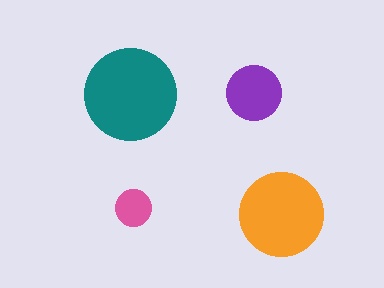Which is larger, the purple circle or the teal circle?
The teal one.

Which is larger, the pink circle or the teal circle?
The teal one.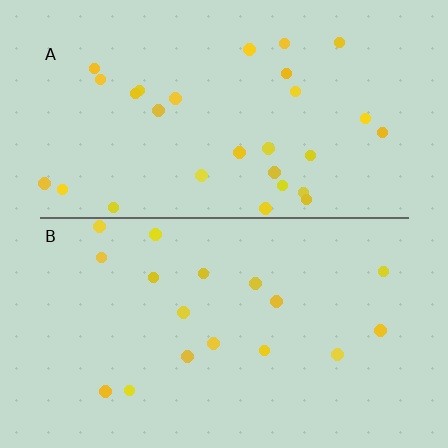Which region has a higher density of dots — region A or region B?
A (the top).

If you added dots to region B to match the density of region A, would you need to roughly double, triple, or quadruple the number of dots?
Approximately double.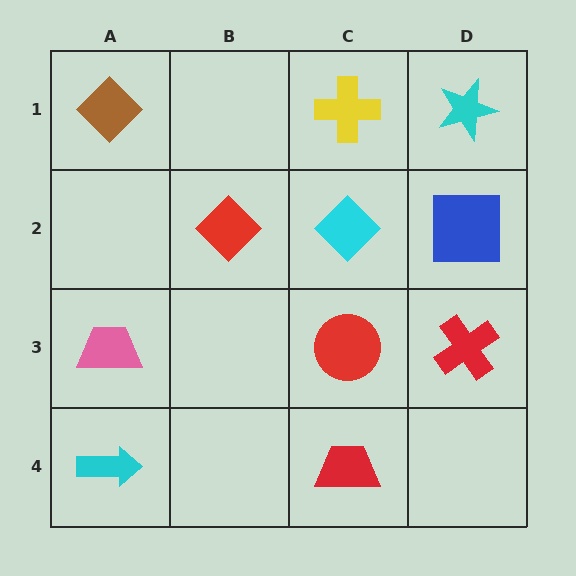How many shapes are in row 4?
2 shapes.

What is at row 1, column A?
A brown diamond.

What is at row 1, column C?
A yellow cross.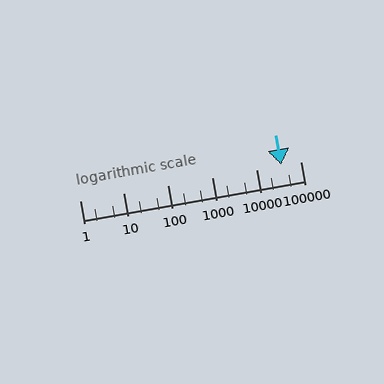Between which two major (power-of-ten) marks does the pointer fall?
The pointer is between 10000 and 100000.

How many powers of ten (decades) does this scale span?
The scale spans 5 decades, from 1 to 100000.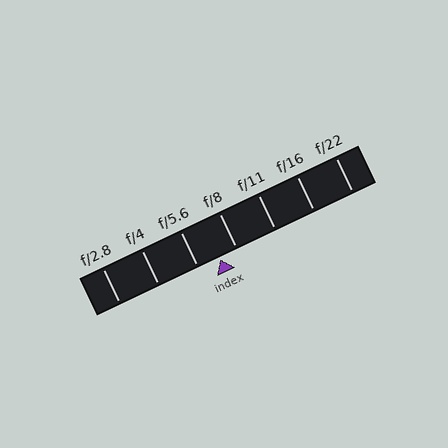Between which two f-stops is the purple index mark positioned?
The index mark is between f/5.6 and f/8.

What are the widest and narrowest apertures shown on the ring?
The widest aperture shown is f/2.8 and the narrowest is f/22.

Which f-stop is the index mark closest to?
The index mark is closest to f/8.